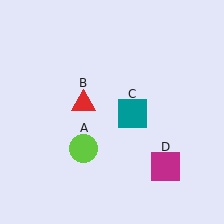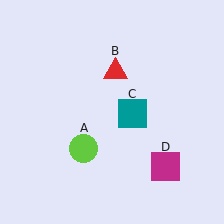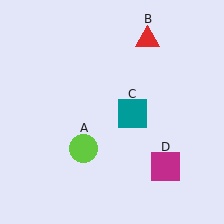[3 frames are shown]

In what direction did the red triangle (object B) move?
The red triangle (object B) moved up and to the right.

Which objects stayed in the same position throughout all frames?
Lime circle (object A) and teal square (object C) and magenta square (object D) remained stationary.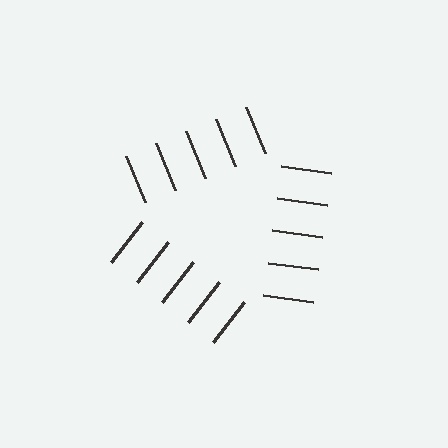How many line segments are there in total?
15 — 5 along each of the 3 edges.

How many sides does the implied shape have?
3 sides — the line-ends trace a triangle.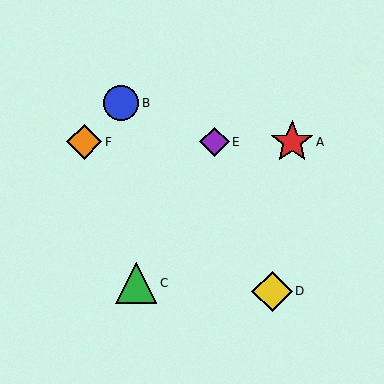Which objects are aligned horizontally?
Objects A, E, F are aligned horizontally.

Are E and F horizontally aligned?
Yes, both are at y≈142.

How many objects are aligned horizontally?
3 objects (A, E, F) are aligned horizontally.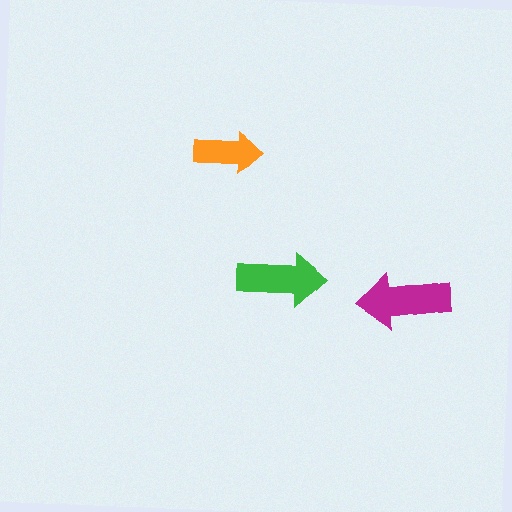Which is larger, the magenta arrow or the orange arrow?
The magenta one.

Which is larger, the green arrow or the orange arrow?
The green one.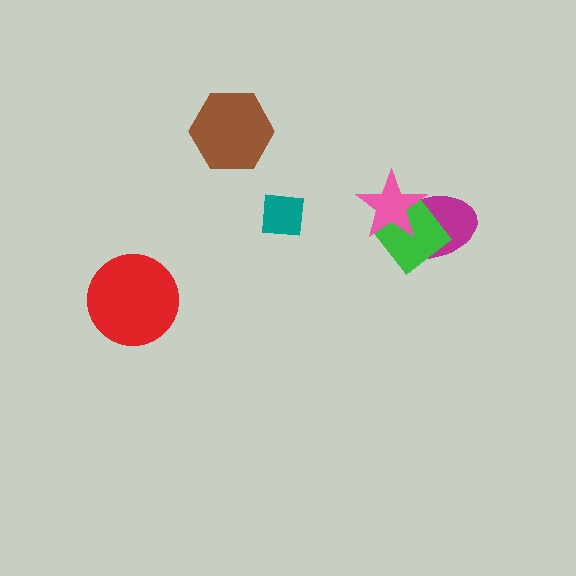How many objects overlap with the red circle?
0 objects overlap with the red circle.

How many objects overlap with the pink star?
2 objects overlap with the pink star.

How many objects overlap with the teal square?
0 objects overlap with the teal square.